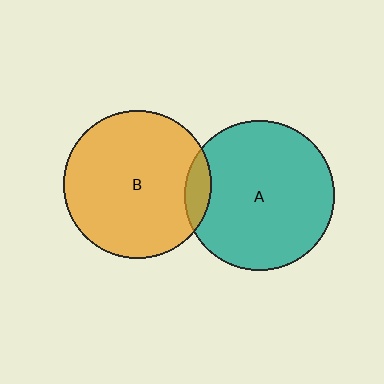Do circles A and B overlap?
Yes.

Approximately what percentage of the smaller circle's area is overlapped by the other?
Approximately 10%.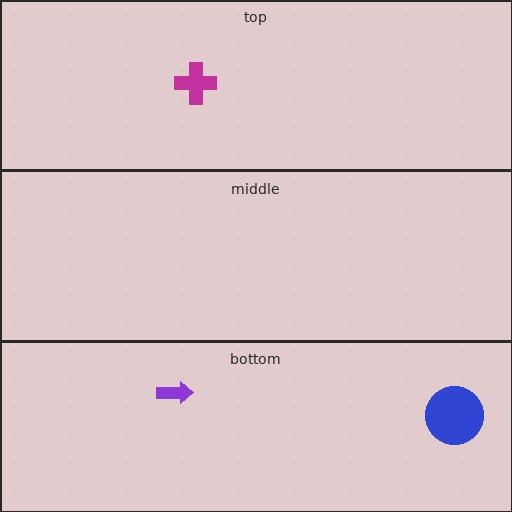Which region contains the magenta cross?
The top region.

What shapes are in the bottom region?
The blue circle, the purple arrow.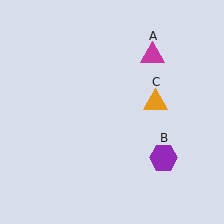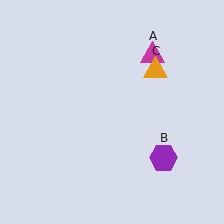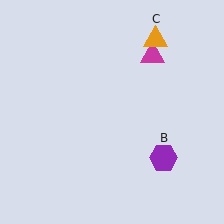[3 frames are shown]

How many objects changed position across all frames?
1 object changed position: orange triangle (object C).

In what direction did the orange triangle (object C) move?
The orange triangle (object C) moved up.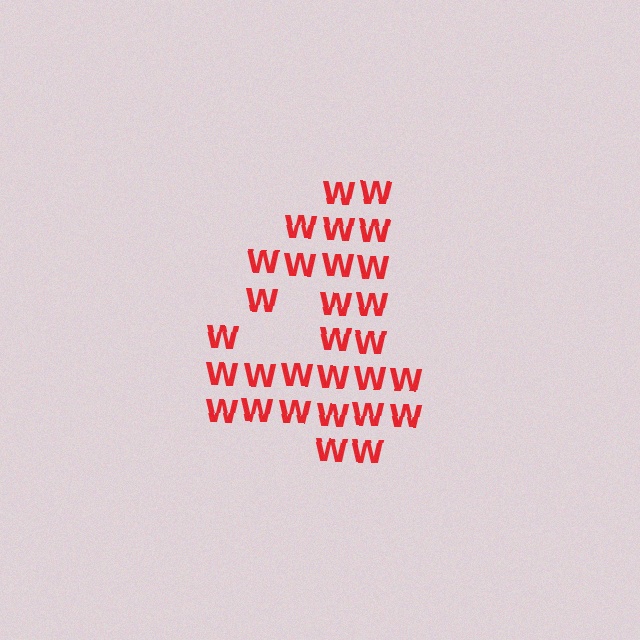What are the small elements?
The small elements are letter W's.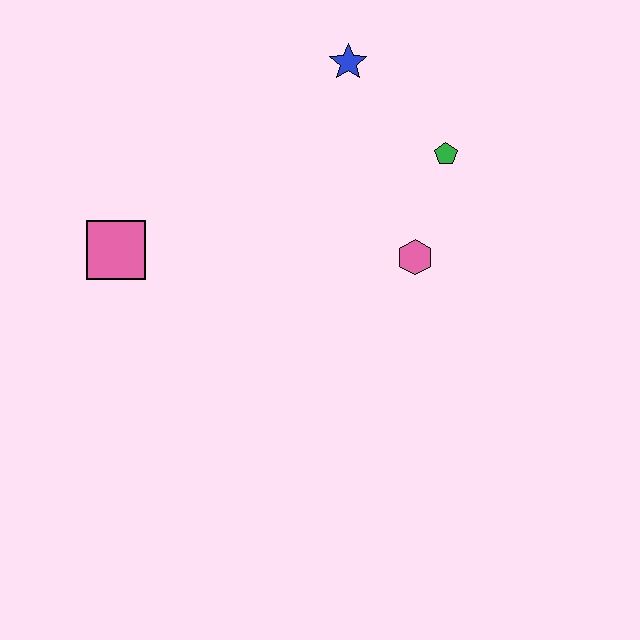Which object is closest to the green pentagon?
The pink hexagon is closest to the green pentagon.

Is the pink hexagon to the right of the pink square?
Yes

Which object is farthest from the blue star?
The pink square is farthest from the blue star.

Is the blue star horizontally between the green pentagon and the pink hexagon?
No